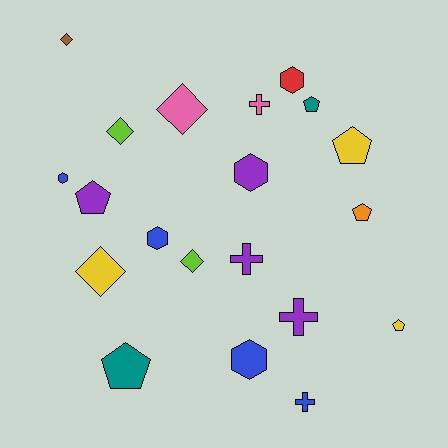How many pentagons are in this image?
There are 6 pentagons.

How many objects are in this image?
There are 20 objects.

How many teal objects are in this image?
There are 2 teal objects.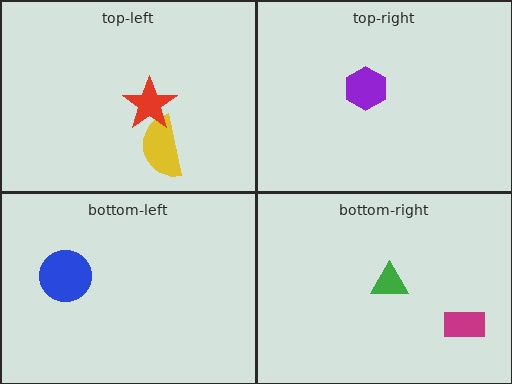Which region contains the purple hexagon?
The top-right region.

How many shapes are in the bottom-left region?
1.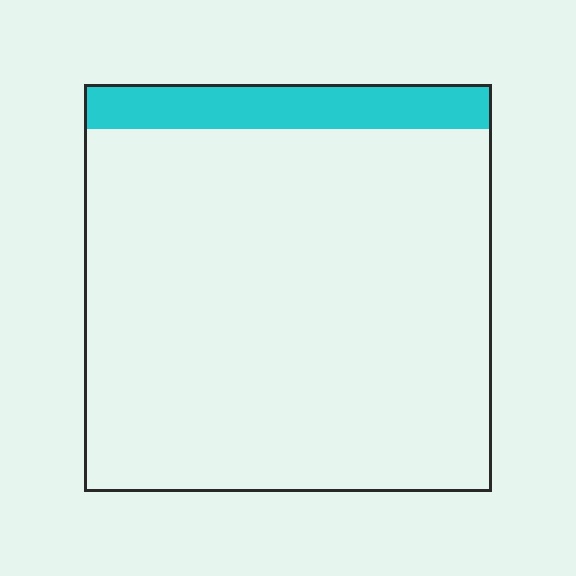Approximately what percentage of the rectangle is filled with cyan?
Approximately 10%.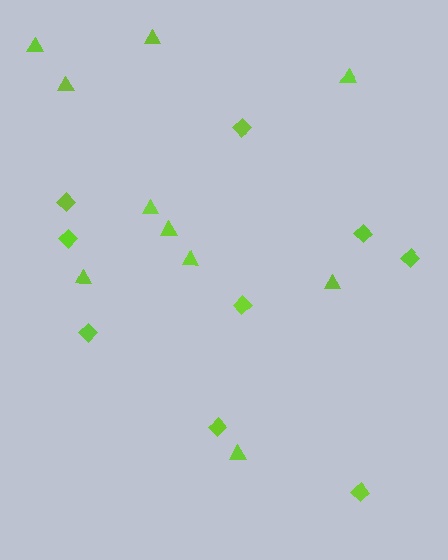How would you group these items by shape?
There are 2 groups: one group of triangles (10) and one group of diamonds (9).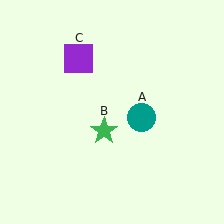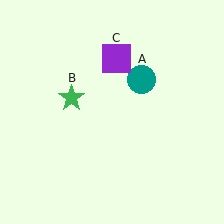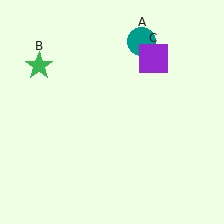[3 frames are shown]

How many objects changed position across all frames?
3 objects changed position: teal circle (object A), green star (object B), purple square (object C).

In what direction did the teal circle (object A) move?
The teal circle (object A) moved up.